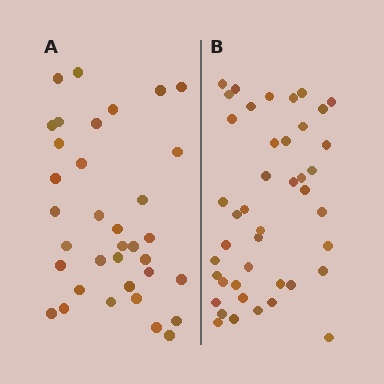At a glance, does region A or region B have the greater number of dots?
Region B (the right region) has more dots.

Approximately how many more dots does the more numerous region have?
Region B has roughly 8 or so more dots than region A.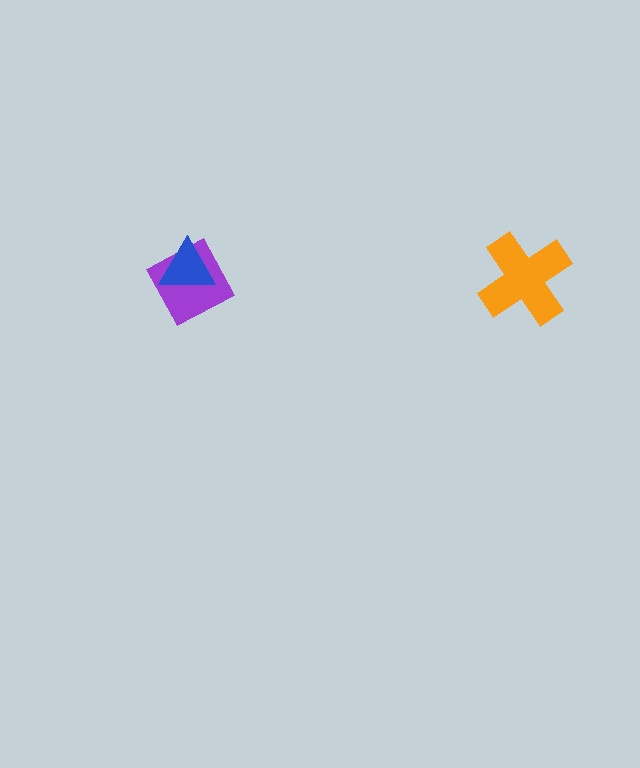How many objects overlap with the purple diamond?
1 object overlaps with the purple diamond.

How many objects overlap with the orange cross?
0 objects overlap with the orange cross.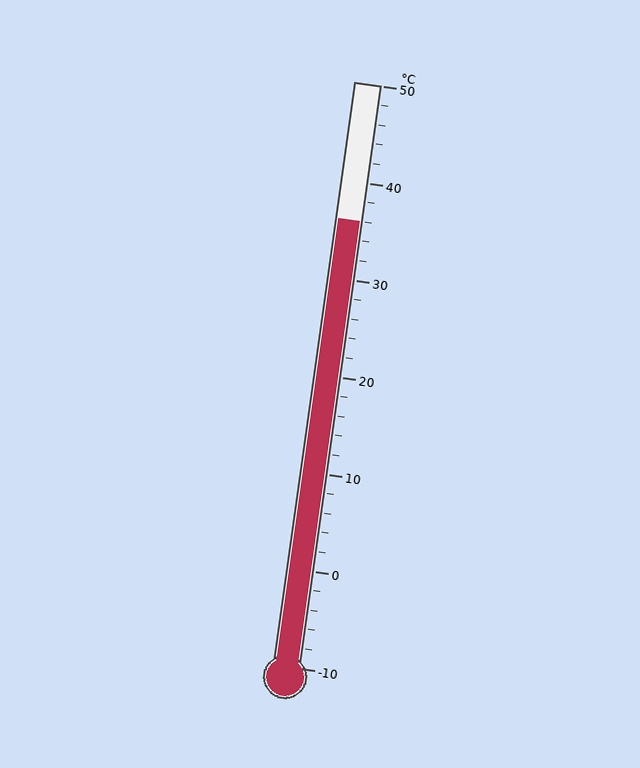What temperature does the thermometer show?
The thermometer shows approximately 36°C.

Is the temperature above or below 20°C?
The temperature is above 20°C.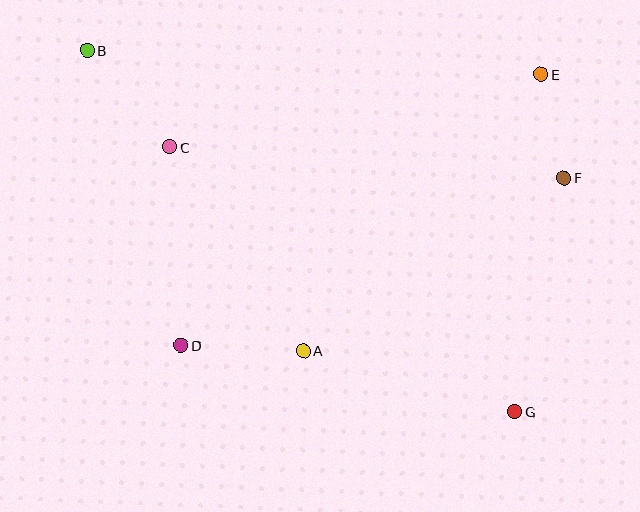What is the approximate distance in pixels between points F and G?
The distance between F and G is approximately 239 pixels.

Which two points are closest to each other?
Points E and F are closest to each other.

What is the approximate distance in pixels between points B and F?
The distance between B and F is approximately 493 pixels.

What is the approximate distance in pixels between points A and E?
The distance between A and E is approximately 364 pixels.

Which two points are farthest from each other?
Points B and G are farthest from each other.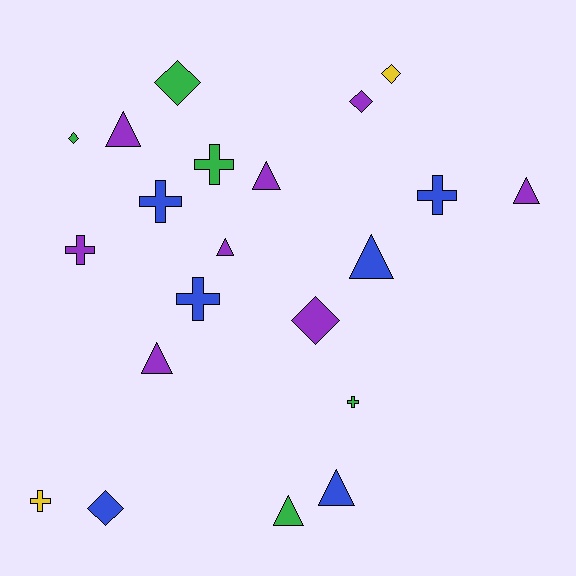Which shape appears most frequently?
Triangle, with 8 objects.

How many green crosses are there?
There are 2 green crosses.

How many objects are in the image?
There are 21 objects.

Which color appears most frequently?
Purple, with 8 objects.